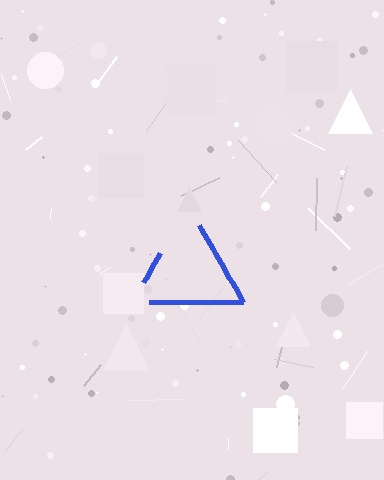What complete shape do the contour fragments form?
The contour fragments form a triangle.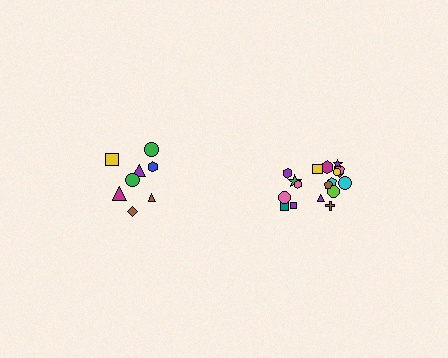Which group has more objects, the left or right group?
The right group.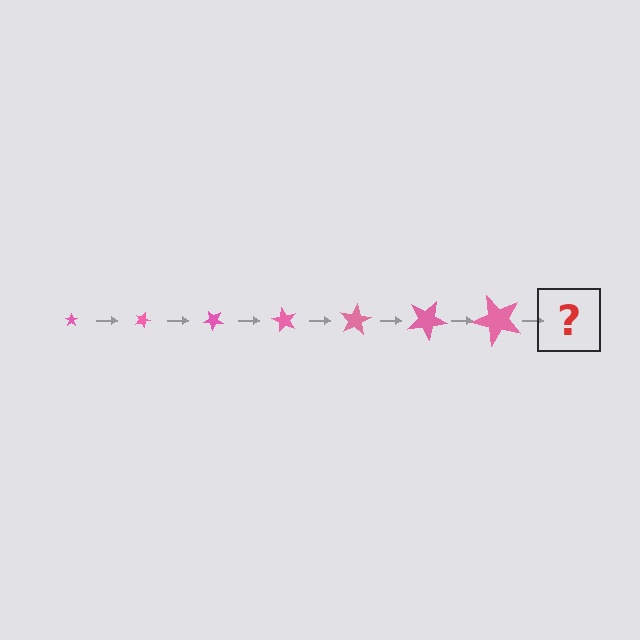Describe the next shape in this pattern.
It should be a star, larger than the previous one and rotated 140 degrees from the start.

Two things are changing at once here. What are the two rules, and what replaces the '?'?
The two rules are that the star grows larger each step and it rotates 20 degrees each step. The '?' should be a star, larger than the previous one and rotated 140 degrees from the start.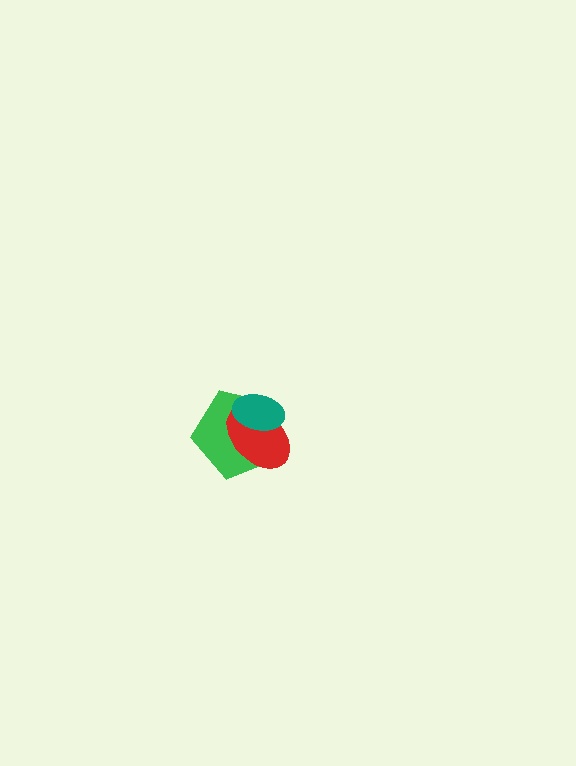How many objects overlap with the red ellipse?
2 objects overlap with the red ellipse.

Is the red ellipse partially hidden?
Yes, it is partially covered by another shape.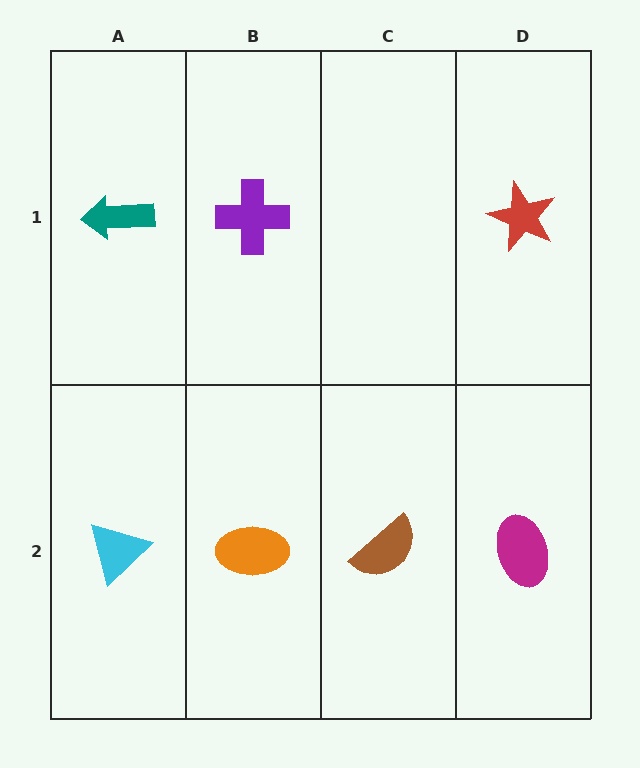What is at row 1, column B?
A purple cross.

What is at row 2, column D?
A magenta ellipse.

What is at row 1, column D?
A red star.